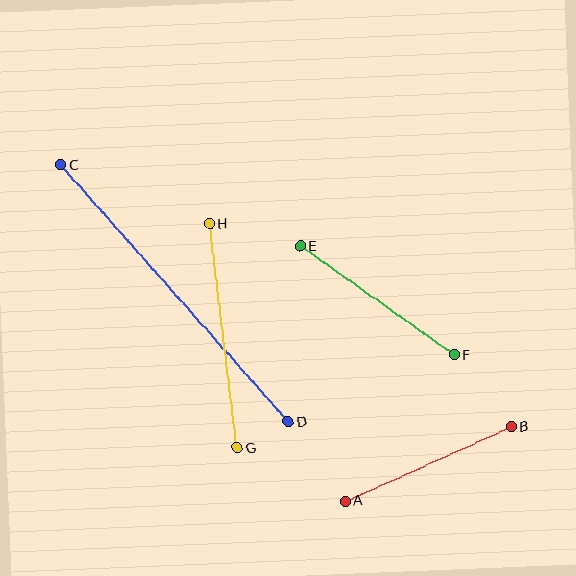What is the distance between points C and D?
The distance is approximately 343 pixels.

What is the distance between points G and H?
The distance is approximately 225 pixels.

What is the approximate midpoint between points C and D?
The midpoint is at approximately (174, 293) pixels.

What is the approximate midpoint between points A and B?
The midpoint is at approximately (428, 464) pixels.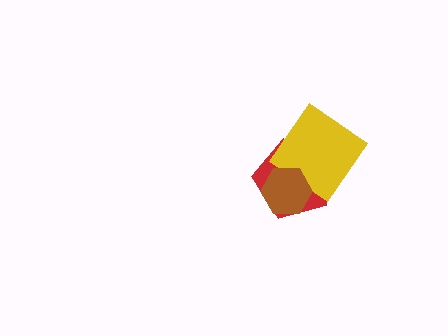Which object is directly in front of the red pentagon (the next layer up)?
The yellow diamond is directly in front of the red pentagon.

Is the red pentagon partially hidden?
Yes, it is partially covered by another shape.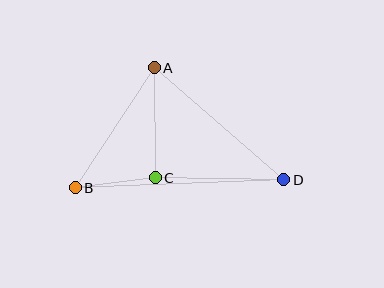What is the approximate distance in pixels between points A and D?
The distance between A and D is approximately 171 pixels.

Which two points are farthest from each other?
Points B and D are farthest from each other.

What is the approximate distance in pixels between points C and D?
The distance between C and D is approximately 129 pixels.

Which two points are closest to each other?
Points B and C are closest to each other.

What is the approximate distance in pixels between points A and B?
The distance between A and B is approximately 144 pixels.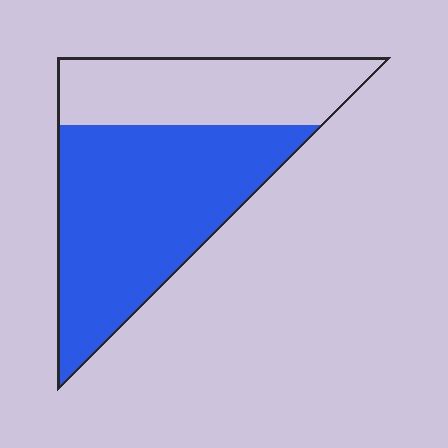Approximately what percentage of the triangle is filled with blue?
Approximately 65%.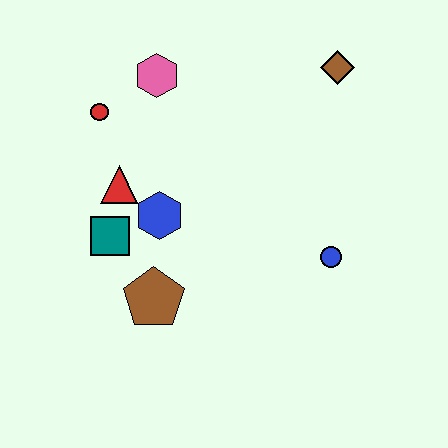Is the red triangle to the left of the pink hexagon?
Yes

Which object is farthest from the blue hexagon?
The brown diamond is farthest from the blue hexagon.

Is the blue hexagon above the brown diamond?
No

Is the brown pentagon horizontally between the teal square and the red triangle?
No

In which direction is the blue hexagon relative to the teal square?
The blue hexagon is to the right of the teal square.